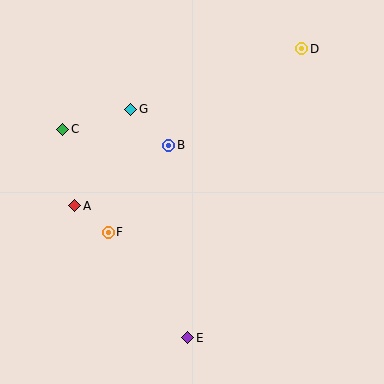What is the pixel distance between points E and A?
The distance between E and A is 174 pixels.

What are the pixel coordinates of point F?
Point F is at (108, 232).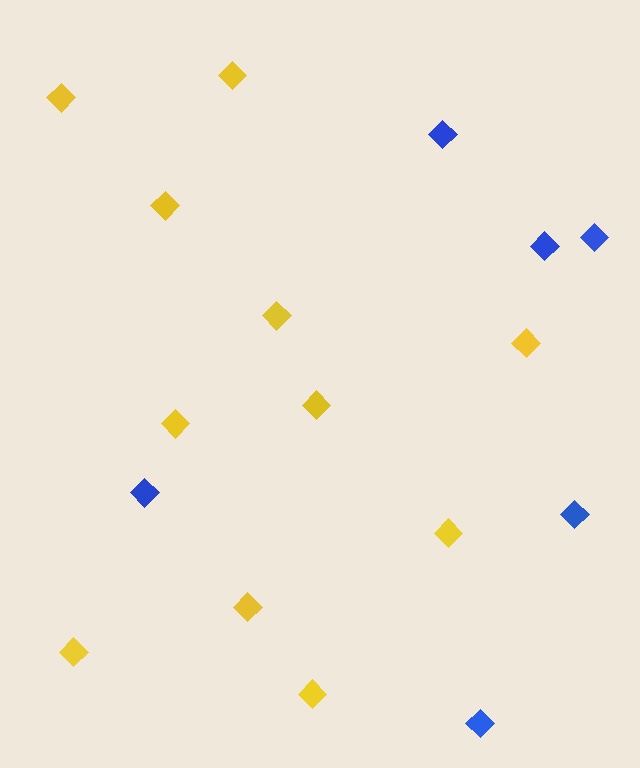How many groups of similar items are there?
There are 2 groups: one group of yellow diamonds (11) and one group of blue diamonds (6).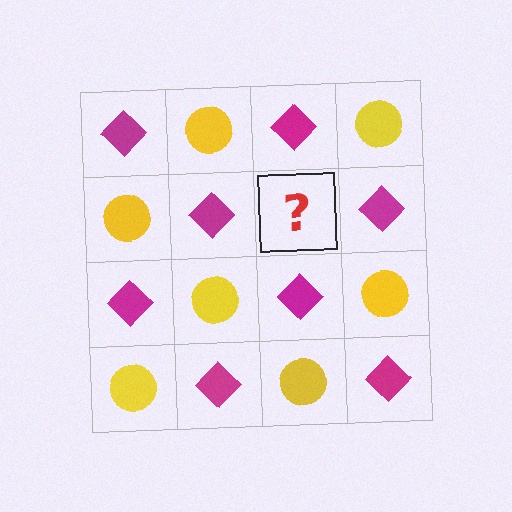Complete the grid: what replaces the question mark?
The question mark should be replaced with a yellow circle.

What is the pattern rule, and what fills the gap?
The rule is that it alternates magenta diamond and yellow circle in a checkerboard pattern. The gap should be filled with a yellow circle.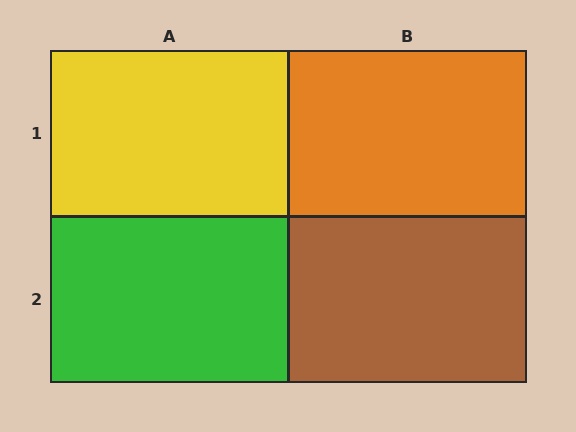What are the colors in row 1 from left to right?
Yellow, orange.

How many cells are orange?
1 cell is orange.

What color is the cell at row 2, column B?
Brown.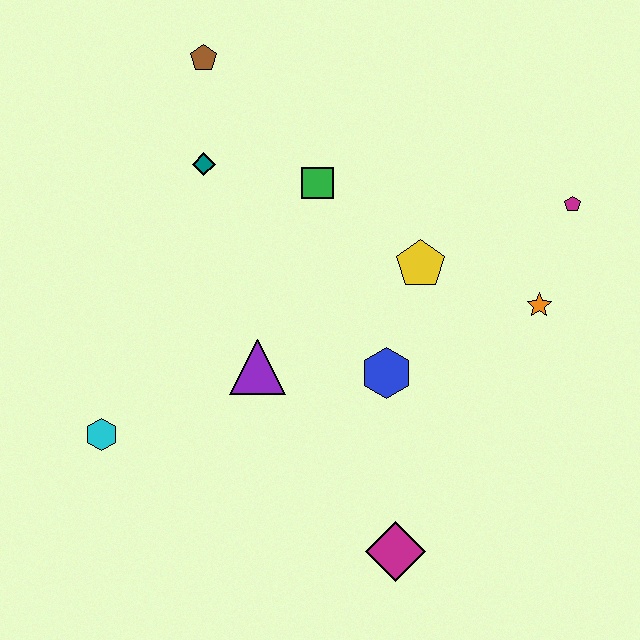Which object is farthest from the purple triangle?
The magenta pentagon is farthest from the purple triangle.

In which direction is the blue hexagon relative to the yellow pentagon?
The blue hexagon is below the yellow pentagon.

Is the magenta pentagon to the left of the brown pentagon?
No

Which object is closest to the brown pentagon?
The teal diamond is closest to the brown pentagon.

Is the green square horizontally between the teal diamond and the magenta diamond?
Yes